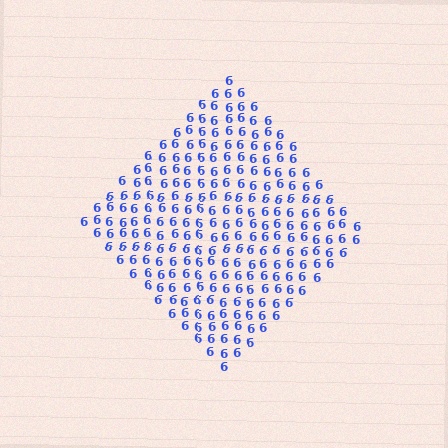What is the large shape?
The large shape is a diamond.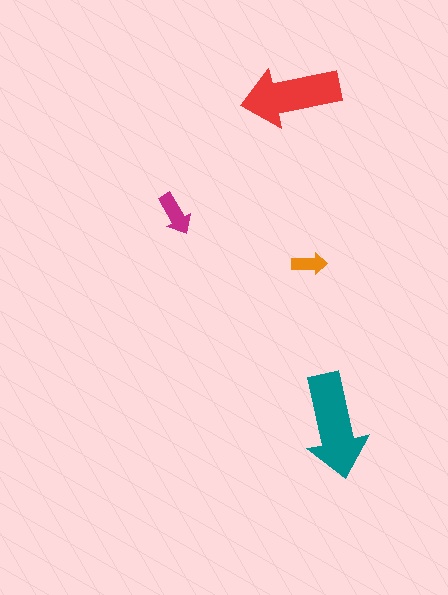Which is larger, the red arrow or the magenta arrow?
The red one.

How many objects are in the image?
There are 4 objects in the image.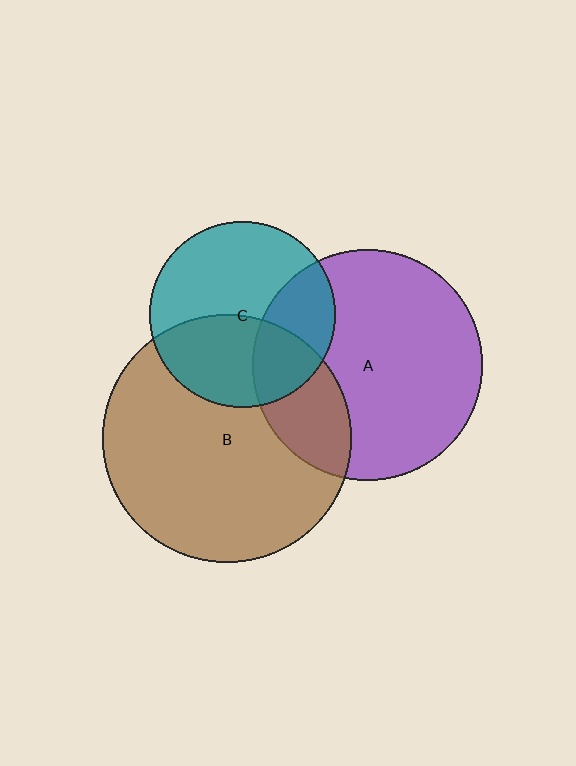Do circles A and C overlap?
Yes.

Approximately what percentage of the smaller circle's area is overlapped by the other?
Approximately 30%.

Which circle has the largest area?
Circle B (brown).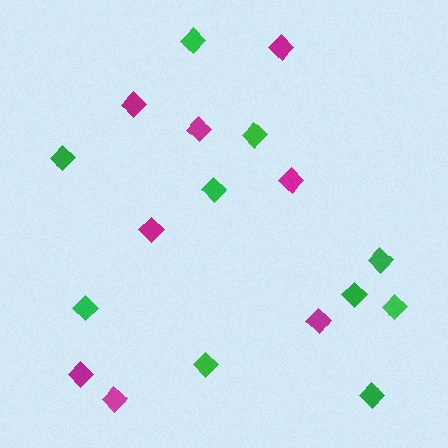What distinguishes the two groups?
There are 2 groups: one group of magenta diamonds (8) and one group of green diamonds (10).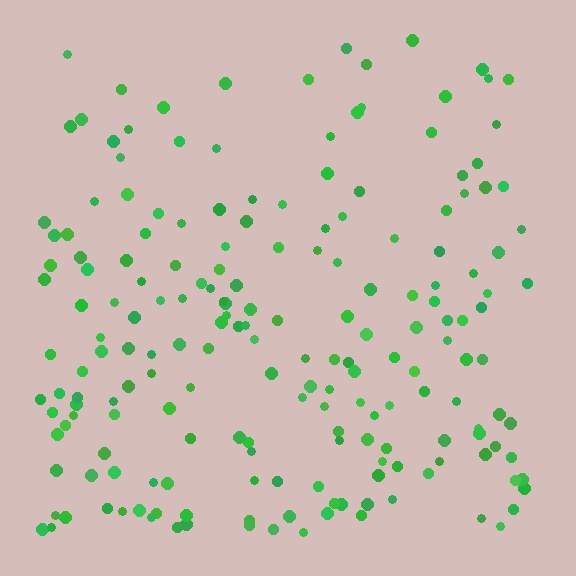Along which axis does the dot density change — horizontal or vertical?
Vertical.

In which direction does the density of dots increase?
From top to bottom, with the bottom side densest.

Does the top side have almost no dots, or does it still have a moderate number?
Still a moderate number, just noticeably fewer than the bottom.